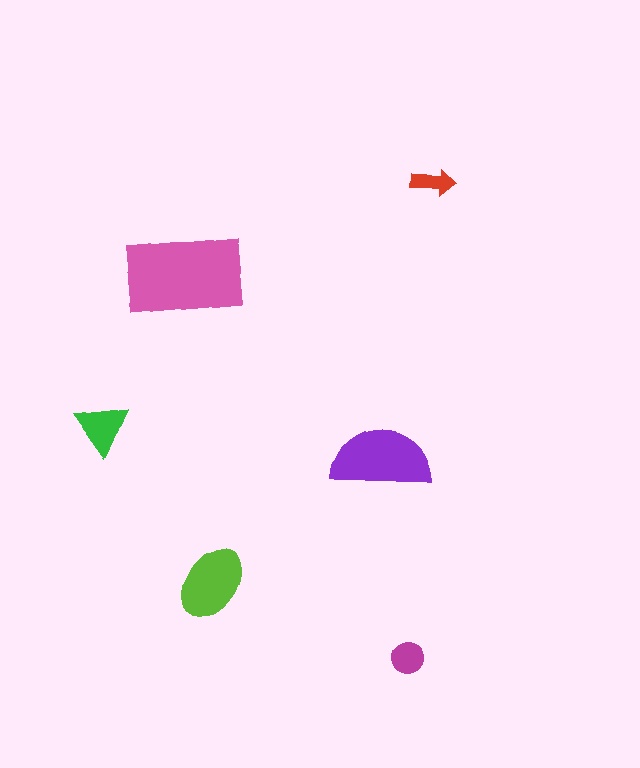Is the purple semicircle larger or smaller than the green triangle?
Larger.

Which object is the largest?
The pink rectangle.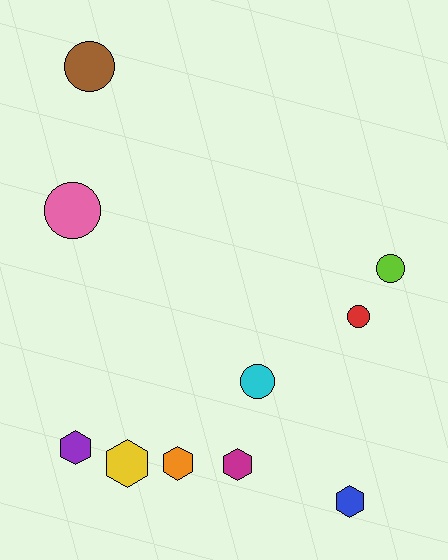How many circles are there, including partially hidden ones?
There are 5 circles.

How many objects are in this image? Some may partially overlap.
There are 10 objects.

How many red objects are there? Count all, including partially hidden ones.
There is 1 red object.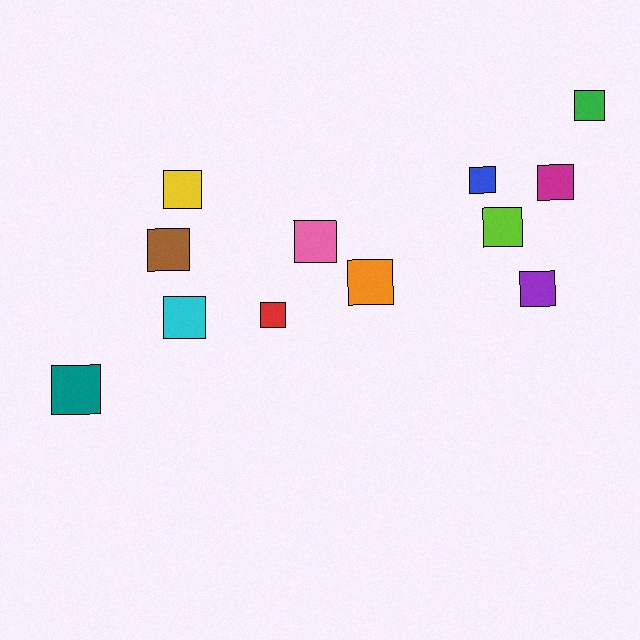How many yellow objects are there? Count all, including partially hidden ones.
There is 1 yellow object.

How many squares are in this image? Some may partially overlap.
There are 12 squares.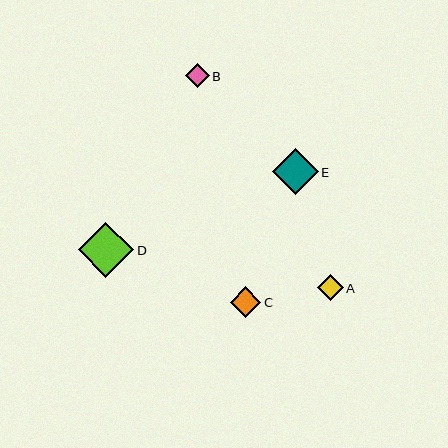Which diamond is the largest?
Diamond D is the largest with a size of approximately 56 pixels.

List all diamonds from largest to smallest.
From largest to smallest: D, E, C, A, B.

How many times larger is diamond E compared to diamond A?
Diamond E is approximately 1.8 times the size of diamond A.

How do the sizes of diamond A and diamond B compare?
Diamond A and diamond B are approximately the same size.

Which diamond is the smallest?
Diamond B is the smallest with a size of approximately 24 pixels.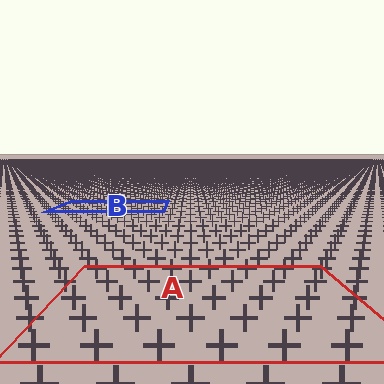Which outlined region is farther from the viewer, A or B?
Region B is farther from the viewer — the texture elements inside it appear smaller and more densely packed.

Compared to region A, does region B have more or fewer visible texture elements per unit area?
Region B has more texture elements per unit area — they are packed more densely because it is farther away.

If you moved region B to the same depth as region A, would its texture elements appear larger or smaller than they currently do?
They would appear larger. At a closer depth, the same texture elements are projected at a bigger on-screen size.